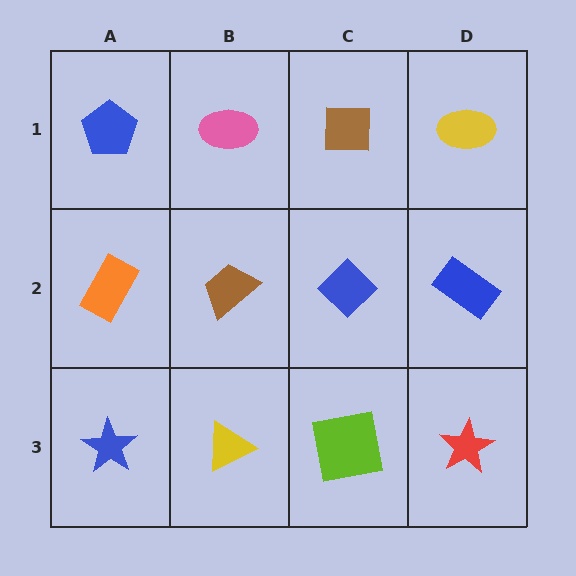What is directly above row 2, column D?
A yellow ellipse.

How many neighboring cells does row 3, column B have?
3.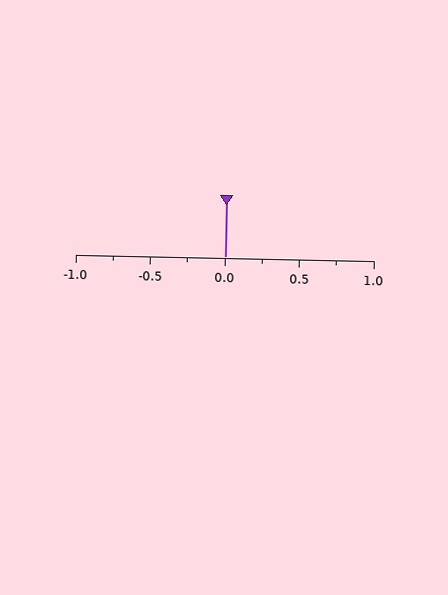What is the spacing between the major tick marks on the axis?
The major ticks are spaced 0.5 apart.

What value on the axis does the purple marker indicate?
The marker indicates approximately 0.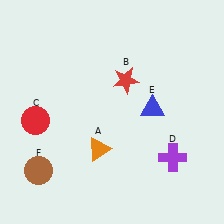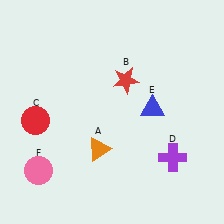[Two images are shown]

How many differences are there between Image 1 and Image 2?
There is 1 difference between the two images.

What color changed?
The circle (F) changed from brown in Image 1 to pink in Image 2.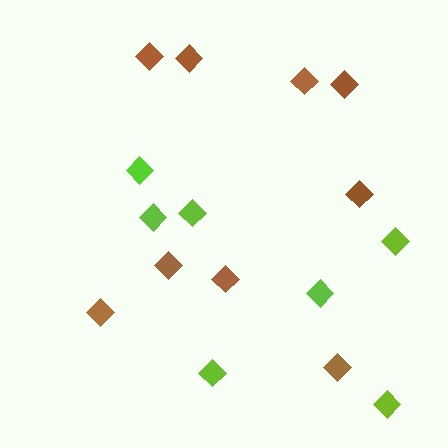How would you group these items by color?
There are 2 groups: one group of brown diamonds (9) and one group of lime diamonds (7).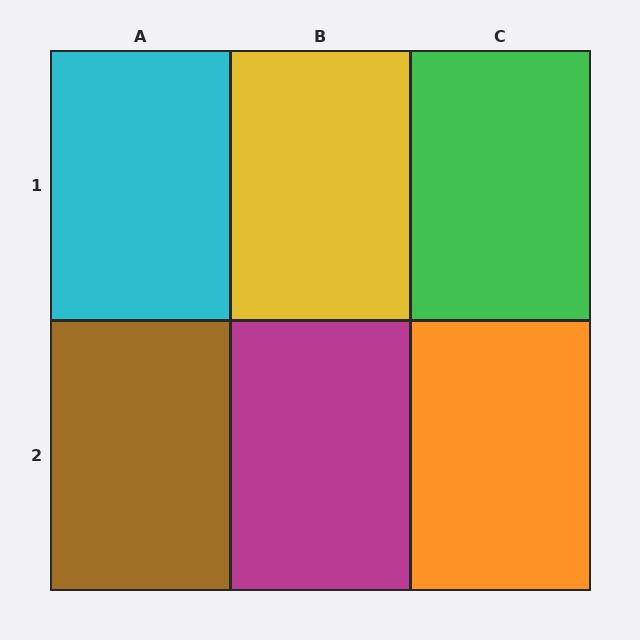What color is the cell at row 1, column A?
Cyan.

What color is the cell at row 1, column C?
Green.